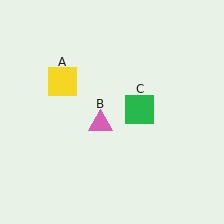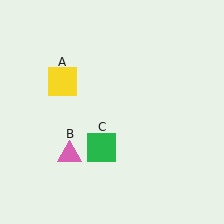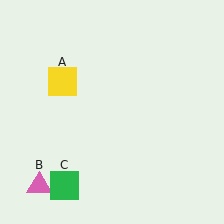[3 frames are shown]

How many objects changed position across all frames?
2 objects changed position: pink triangle (object B), green square (object C).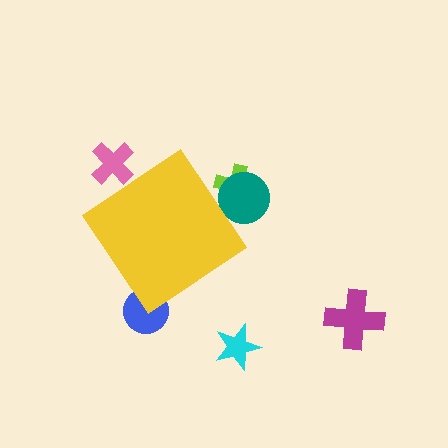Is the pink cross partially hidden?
Yes, the pink cross is partially hidden behind the yellow diamond.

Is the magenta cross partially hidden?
No, the magenta cross is fully visible.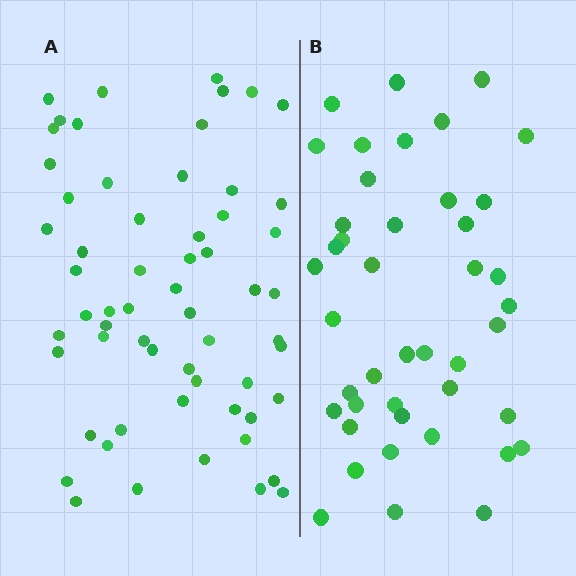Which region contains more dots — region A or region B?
Region A (the left region) has more dots.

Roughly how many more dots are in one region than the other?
Region A has approximately 15 more dots than region B.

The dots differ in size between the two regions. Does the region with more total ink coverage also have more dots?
No. Region B has more total ink coverage because its dots are larger, but region A actually contains more individual dots. Total area can be misleading — the number of items is what matters here.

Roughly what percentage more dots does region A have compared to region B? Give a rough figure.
About 40% more.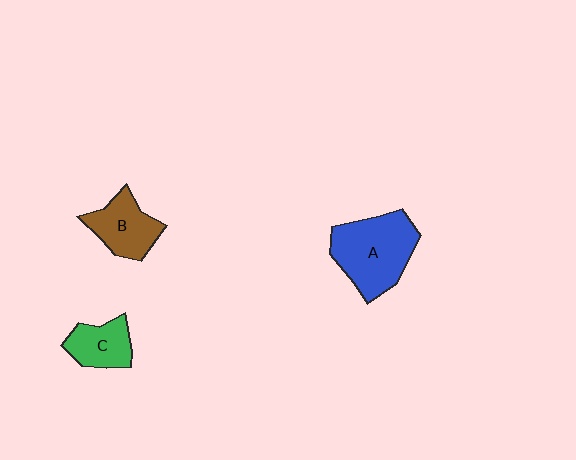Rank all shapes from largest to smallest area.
From largest to smallest: A (blue), B (brown), C (green).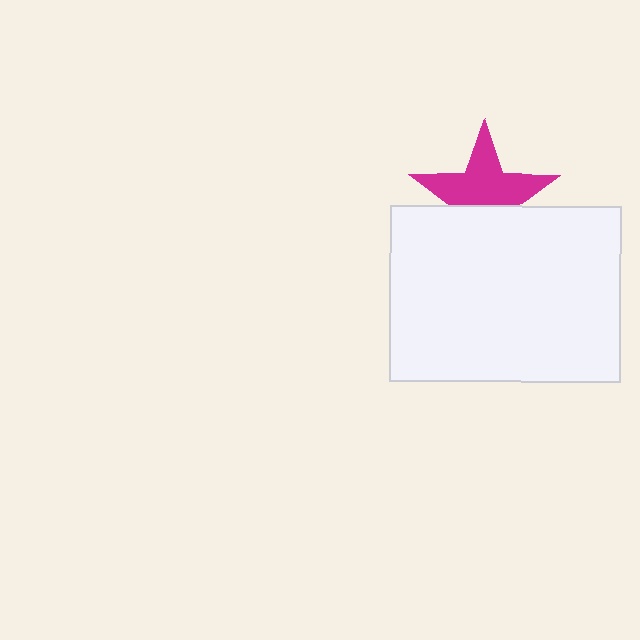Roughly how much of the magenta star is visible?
About half of it is visible (roughly 60%).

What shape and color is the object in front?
The object in front is a white rectangle.